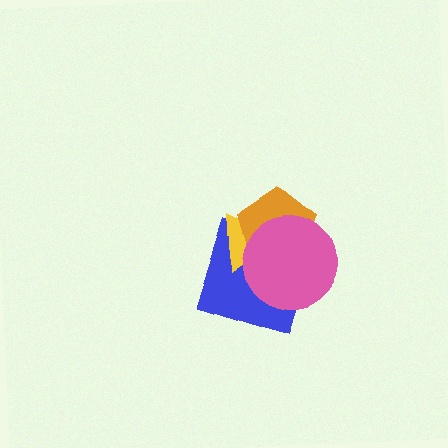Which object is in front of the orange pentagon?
The pink circle is in front of the orange pentagon.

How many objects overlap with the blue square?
3 objects overlap with the blue square.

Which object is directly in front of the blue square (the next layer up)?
The yellow triangle is directly in front of the blue square.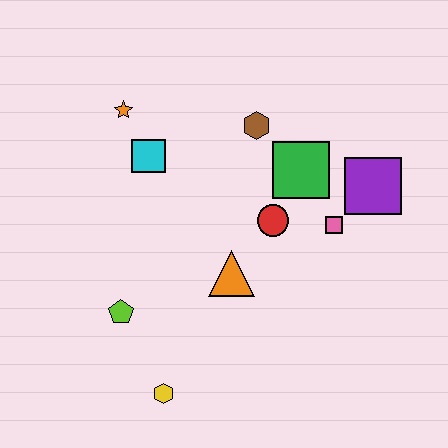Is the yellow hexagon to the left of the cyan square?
No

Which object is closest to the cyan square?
The orange star is closest to the cyan square.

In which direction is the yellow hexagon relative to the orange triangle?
The yellow hexagon is below the orange triangle.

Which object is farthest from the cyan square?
The yellow hexagon is farthest from the cyan square.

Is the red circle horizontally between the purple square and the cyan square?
Yes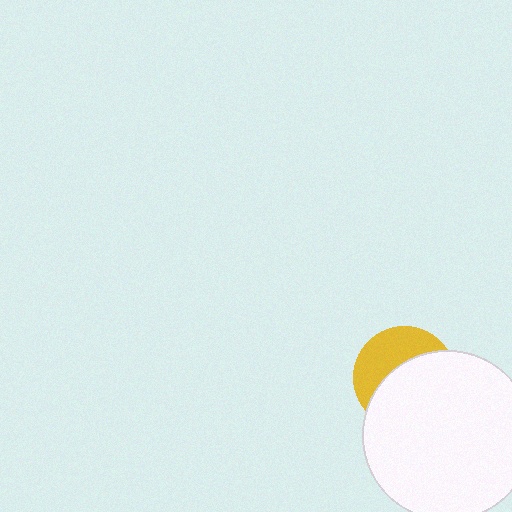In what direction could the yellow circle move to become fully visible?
The yellow circle could move toward the upper-left. That would shift it out from behind the white circle entirely.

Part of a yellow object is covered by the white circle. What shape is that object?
It is a circle.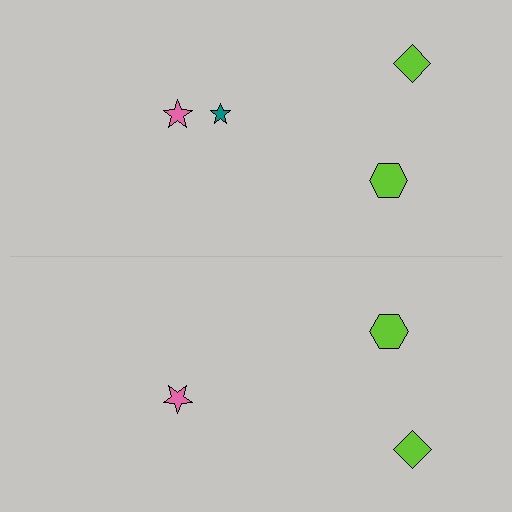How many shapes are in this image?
There are 7 shapes in this image.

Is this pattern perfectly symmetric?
No, the pattern is not perfectly symmetric. A teal star is missing from the bottom side.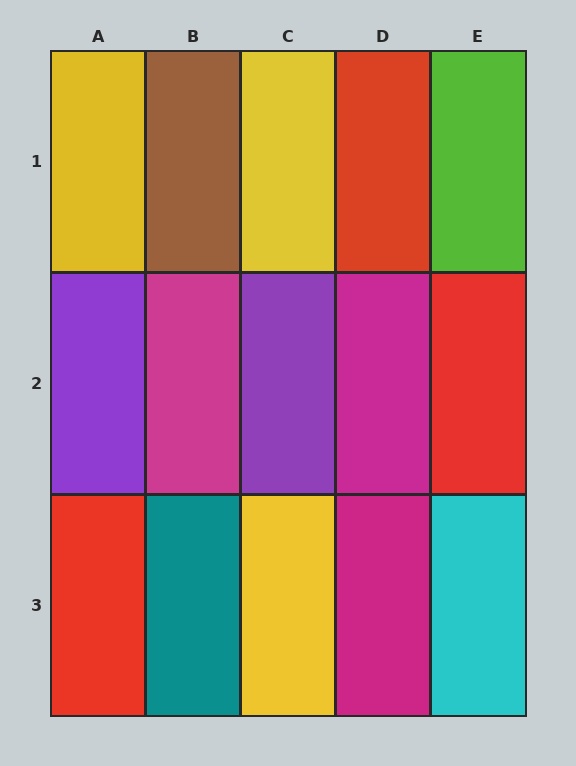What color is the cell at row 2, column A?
Purple.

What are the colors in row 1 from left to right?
Yellow, brown, yellow, red, lime.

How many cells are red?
3 cells are red.